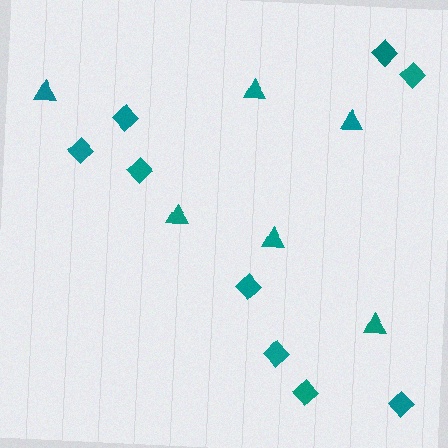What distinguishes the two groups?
There are 2 groups: one group of triangles (6) and one group of diamonds (9).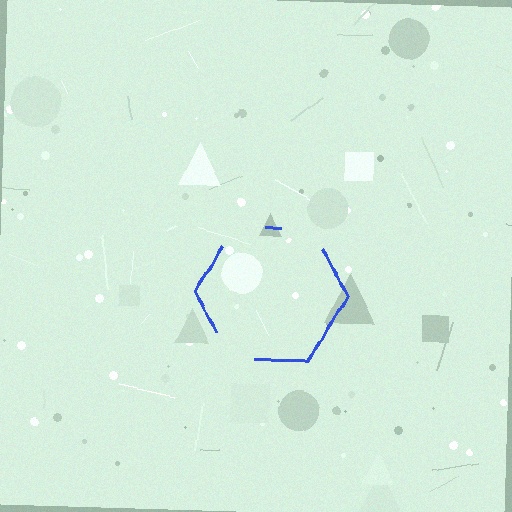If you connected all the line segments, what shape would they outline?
They would outline a hexagon.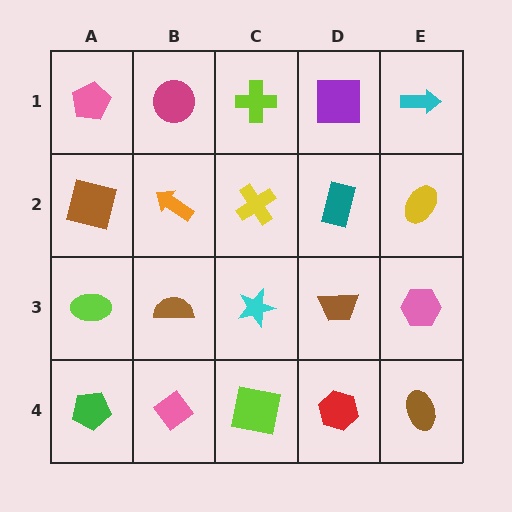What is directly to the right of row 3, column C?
A brown trapezoid.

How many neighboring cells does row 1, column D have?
3.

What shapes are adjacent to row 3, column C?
A yellow cross (row 2, column C), a lime square (row 4, column C), a brown semicircle (row 3, column B), a brown trapezoid (row 3, column D).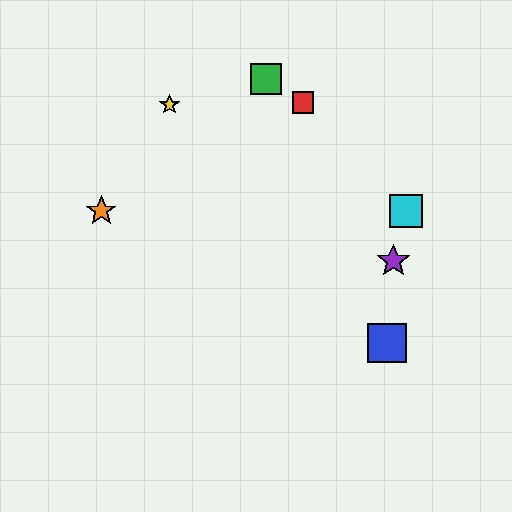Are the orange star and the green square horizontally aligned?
No, the orange star is at y≈211 and the green square is at y≈79.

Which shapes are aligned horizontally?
The orange star, the cyan square are aligned horizontally.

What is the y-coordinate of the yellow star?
The yellow star is at y≈105.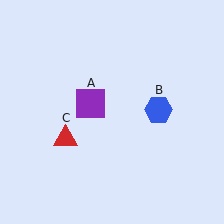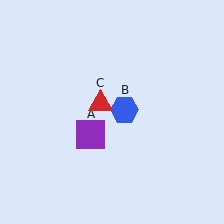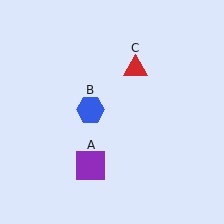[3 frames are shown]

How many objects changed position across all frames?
3 objects changed position: purple square (object A), blue hexagon (object B), red triangle (object C).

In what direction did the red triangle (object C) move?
The red triangle (object C) moved up and to the right.